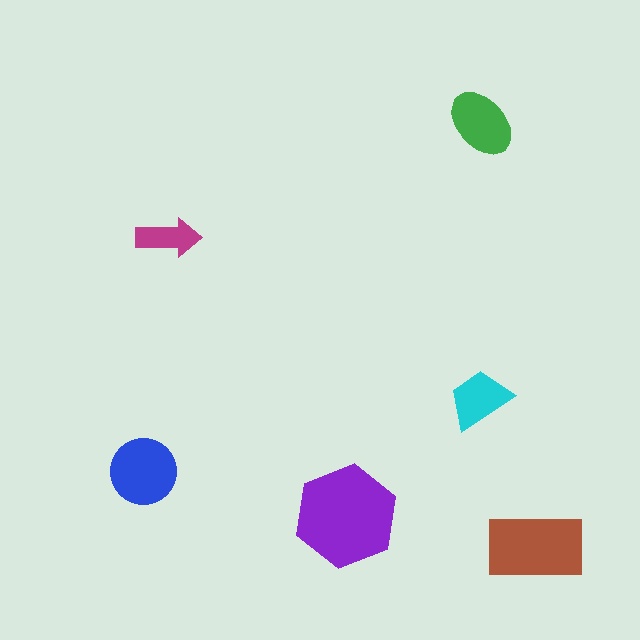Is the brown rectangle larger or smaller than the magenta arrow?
Larger.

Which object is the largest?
The purple hexagon.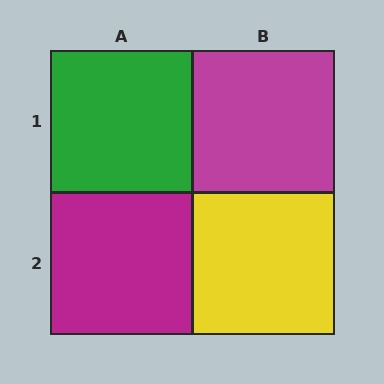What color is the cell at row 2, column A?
Magenta.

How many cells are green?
1 cell is green.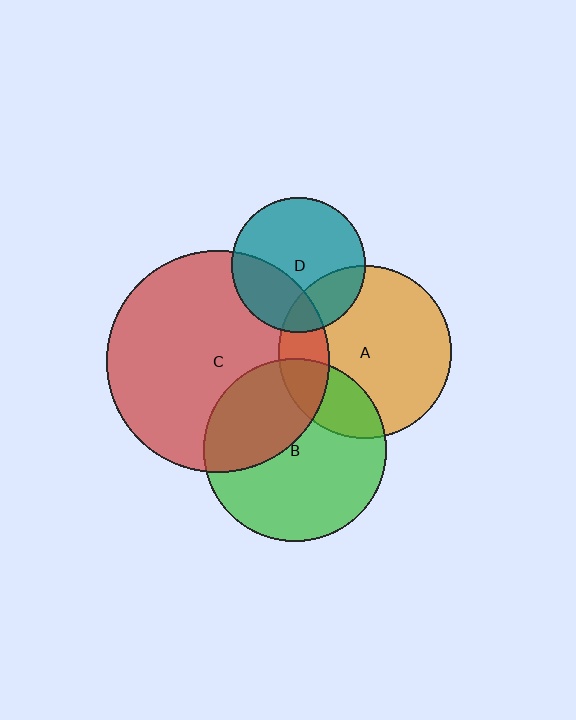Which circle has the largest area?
Circle C (red).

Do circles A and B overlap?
Yes.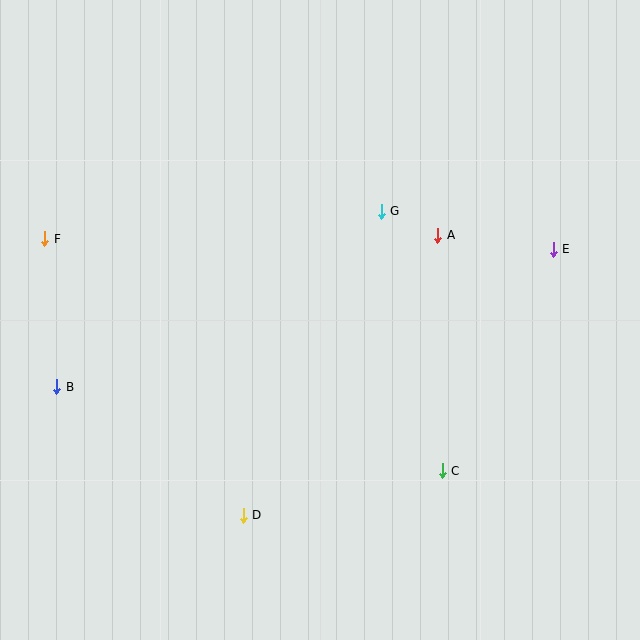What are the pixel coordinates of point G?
Point G is at (381, 211).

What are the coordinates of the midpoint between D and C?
The midpoint between D and C is at (343, 493).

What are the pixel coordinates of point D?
Point D is at (243, 515).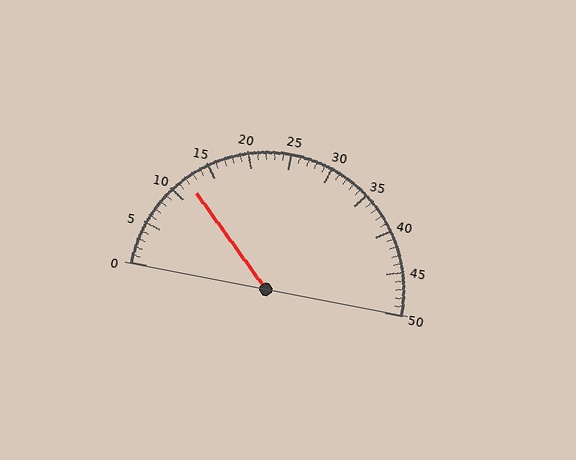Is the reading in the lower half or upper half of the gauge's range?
The reading is in the lower half of the range (0 to 50).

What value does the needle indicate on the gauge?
The needle indicates approximately 12.